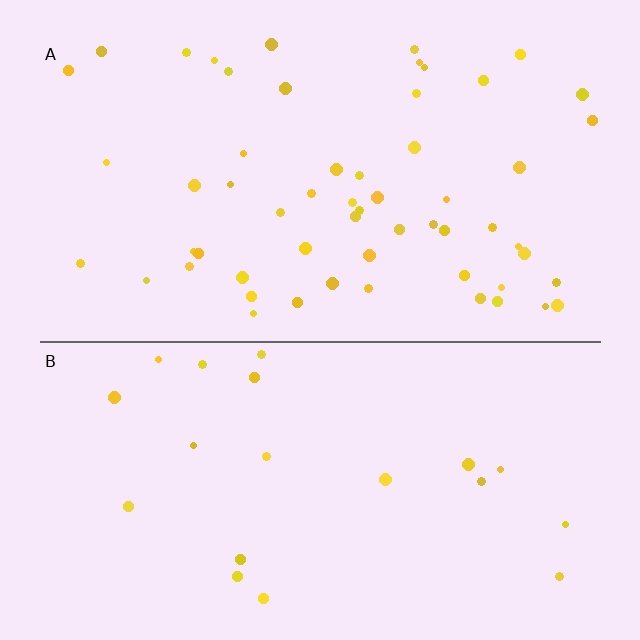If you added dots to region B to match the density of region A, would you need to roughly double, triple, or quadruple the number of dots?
Approximately triple.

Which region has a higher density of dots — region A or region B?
A (the top).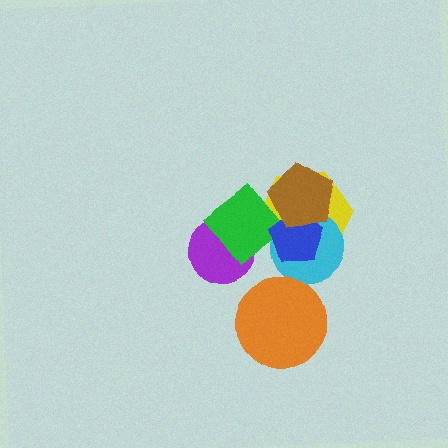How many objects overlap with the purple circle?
1 object overlaps with the purple circle.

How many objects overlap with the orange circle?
0 objects overlap with the orange circle.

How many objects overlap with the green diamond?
2 objects overlap with the green diamond.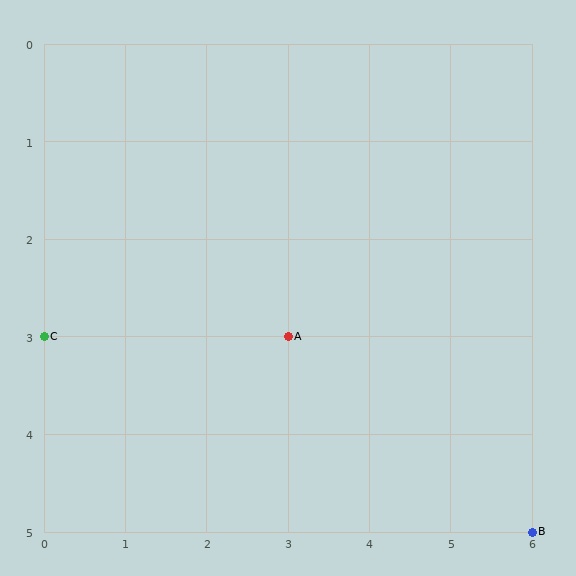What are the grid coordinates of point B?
Point B is at grid coordinates (6, 5).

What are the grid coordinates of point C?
Point C is at grid coordinates (0, 3).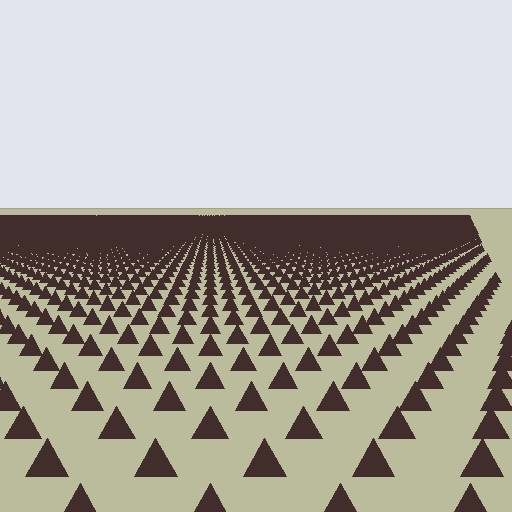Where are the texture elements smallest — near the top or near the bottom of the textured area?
Near the top.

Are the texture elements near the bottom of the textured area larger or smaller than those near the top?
Larger. Near the bottom, elements are closer to the viewer and appear at a bigger on-screen size.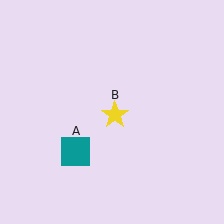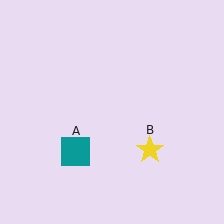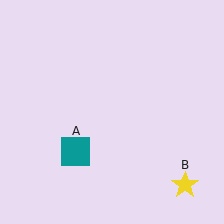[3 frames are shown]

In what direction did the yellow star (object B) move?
The yellow star (object B) moved down and to the right.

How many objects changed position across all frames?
1 object changed position: yellow star (object B).